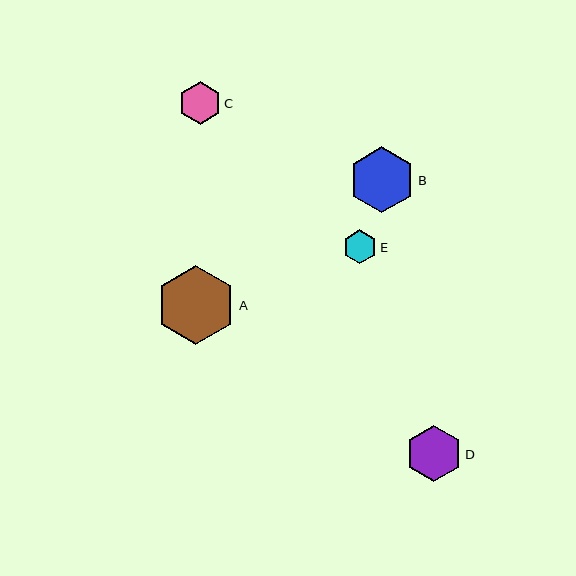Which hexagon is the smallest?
Hexagon E is the smallest with a size of approximately 34 pixels.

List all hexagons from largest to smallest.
From largest to smallest: A, B, D, C, E.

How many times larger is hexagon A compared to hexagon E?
Hexagon A is approximately 2.3 times the size of hexagon E.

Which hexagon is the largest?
Hexagon A is the largest with a size of approximately 79 pixels.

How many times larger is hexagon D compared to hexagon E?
Hexagon D is approximately 1.6 times the size of hexagon E.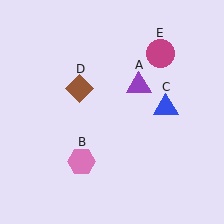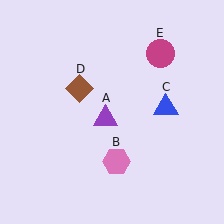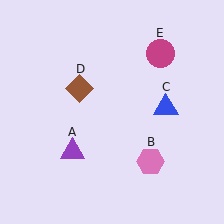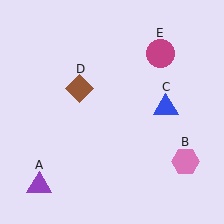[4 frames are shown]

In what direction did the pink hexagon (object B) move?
The pink hexagon (object B) moved right.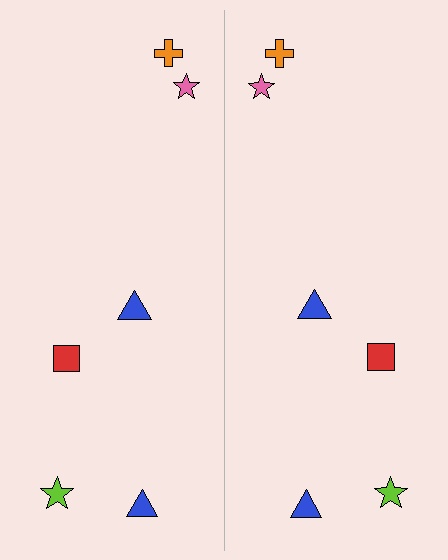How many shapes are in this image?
There are 12 shapes in this image.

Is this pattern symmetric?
Yes, this pattern has bilateral (reflection) symmetry.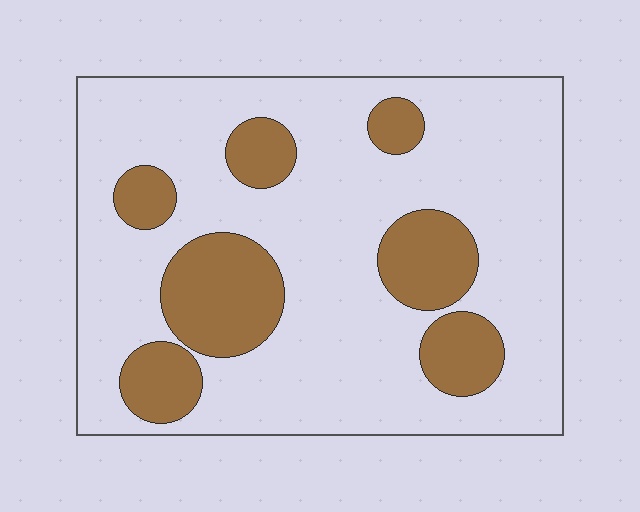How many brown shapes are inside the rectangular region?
7.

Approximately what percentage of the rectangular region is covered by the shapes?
Approximately 25%.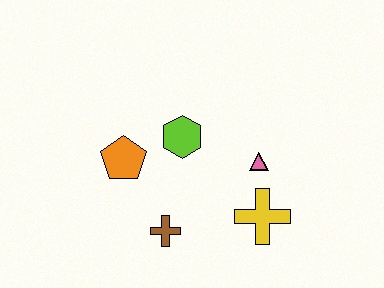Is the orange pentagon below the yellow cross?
No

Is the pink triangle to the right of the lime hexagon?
Yes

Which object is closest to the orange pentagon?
The lime hexagon is closest to the orange pentagon.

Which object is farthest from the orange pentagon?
The yellow cross is farthest from the orange pentagon.